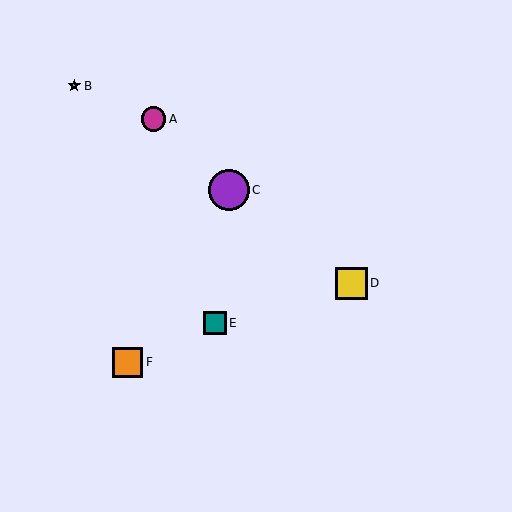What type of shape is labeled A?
Shape A is a magenta circle.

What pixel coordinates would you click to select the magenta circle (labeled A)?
Click at (153, 119) to select the magenta circle A.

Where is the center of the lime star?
The center of the lime star is at (74, 86).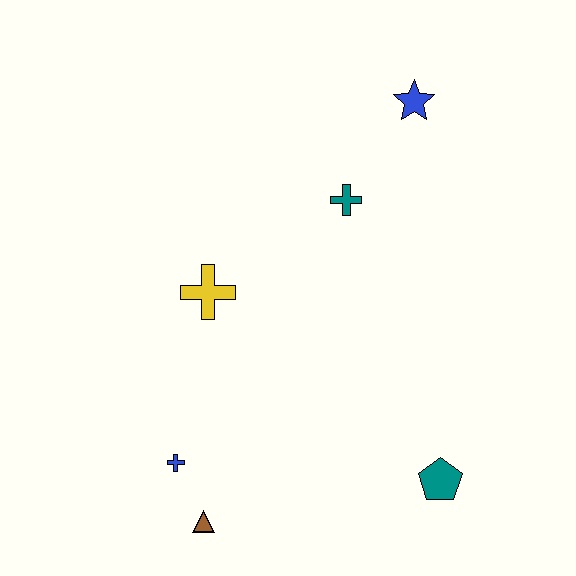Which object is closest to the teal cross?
The blue star is closest to the teal cross.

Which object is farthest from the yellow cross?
The teal pentagon is farthest from the yellow cross.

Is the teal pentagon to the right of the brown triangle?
Yes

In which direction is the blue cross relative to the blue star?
The blue cross is below the blue star.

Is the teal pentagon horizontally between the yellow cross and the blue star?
No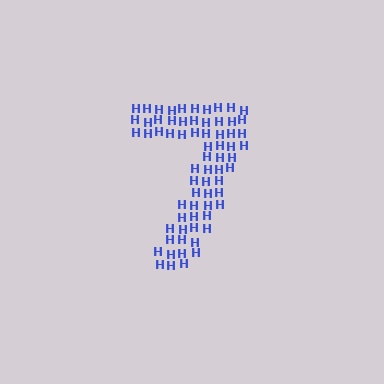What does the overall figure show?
The overall figure shows the digit 7.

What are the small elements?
The small elements are letter H's.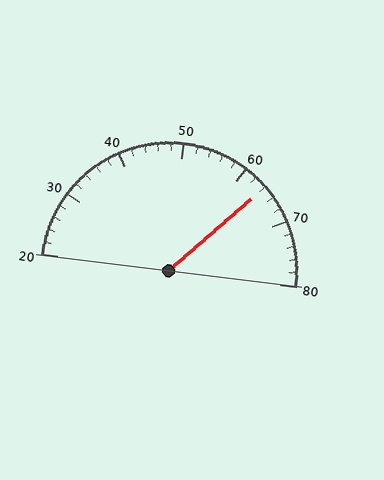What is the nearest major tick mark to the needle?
The nearest major tick mark is 60.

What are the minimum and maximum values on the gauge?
The gauge ranges from 20 to 80.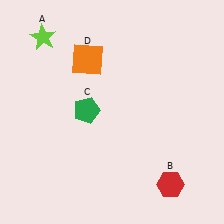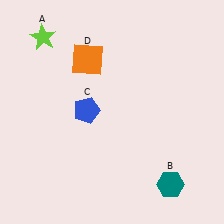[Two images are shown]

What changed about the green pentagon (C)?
In Image 1, C is green. In Image 2, it changed to blue.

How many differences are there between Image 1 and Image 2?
There are 2 differences between the two images.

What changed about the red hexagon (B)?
In Image 1, B is red. In Image 2, it changed to teal.